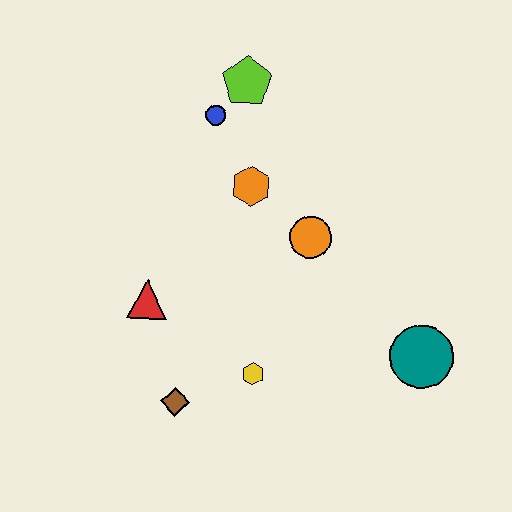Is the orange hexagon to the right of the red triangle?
Yes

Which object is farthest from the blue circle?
The teal circle is farthest from the blue circle.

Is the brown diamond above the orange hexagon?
No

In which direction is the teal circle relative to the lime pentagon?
The teal circle is below the lime pentagon.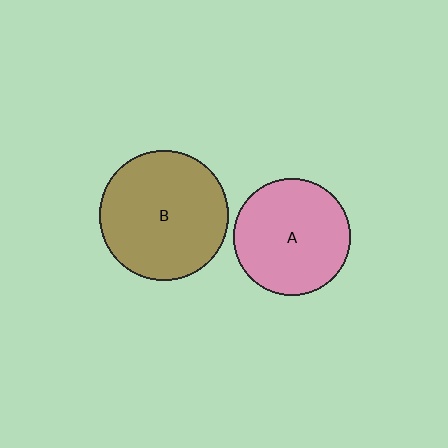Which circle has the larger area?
Circle B (brown).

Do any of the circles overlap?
No, none of the circles overlap.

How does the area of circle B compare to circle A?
Approximately 1.2 times.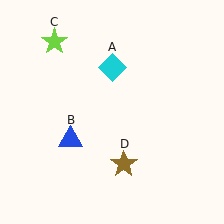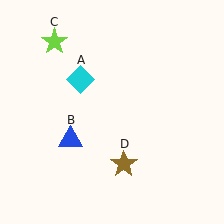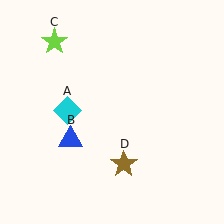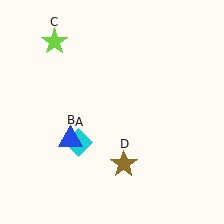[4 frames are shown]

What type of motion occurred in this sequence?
The cyan diamond (object A) rotated counterclockwise around the center of the scene.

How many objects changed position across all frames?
1 object changed position: cyan diamond (object A).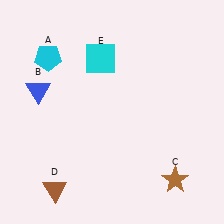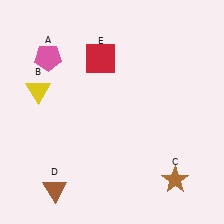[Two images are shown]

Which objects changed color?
A changed from cyan to pink. B changed from blue to yellow. E changed from cyan to red.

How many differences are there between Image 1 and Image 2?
There are 3 differences between the two images.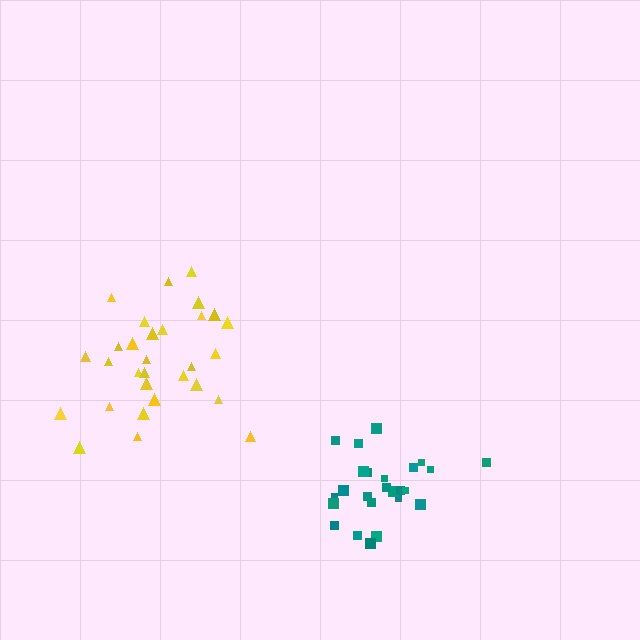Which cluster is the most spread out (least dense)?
Yellow.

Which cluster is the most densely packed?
Teal.